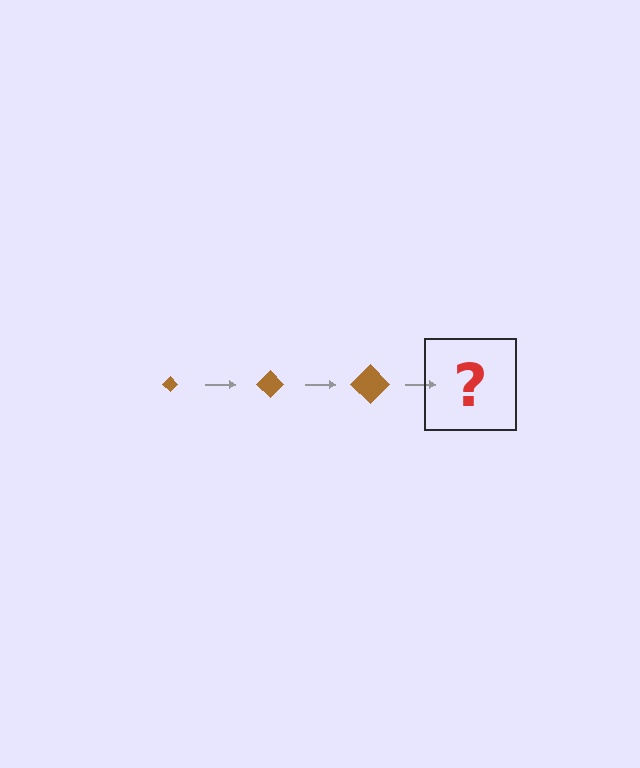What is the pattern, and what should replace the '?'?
The pattern is that the diamond gets progressively larger each step. The '?' should be a brown diamond, larger than the previous one.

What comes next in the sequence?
The next element should be a brown diamond, larger than the previous one.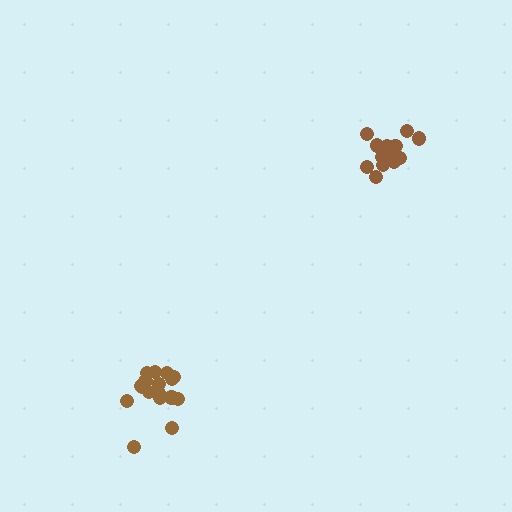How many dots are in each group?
Group 1: 15 dots, Group 2: 18 dots (33 total).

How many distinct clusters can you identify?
There are 2 distinct clusters.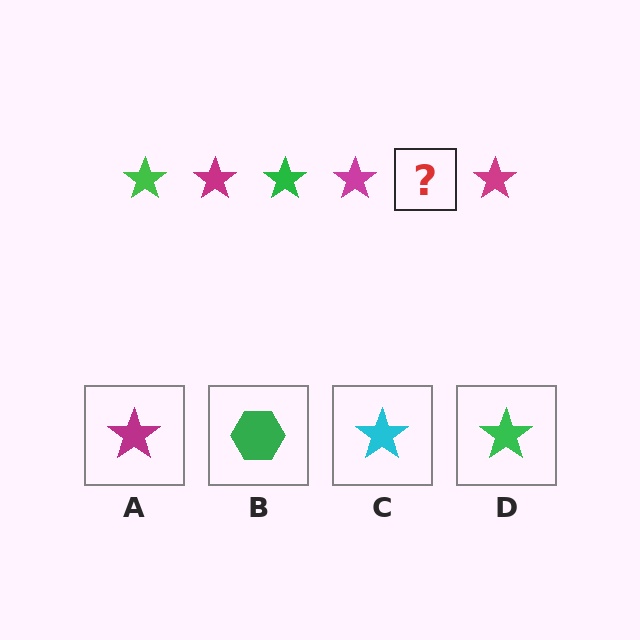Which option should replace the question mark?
Option D.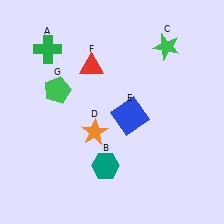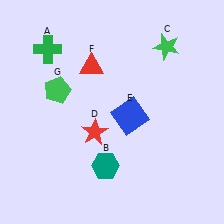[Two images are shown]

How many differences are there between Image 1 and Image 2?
There is 1 difference between the two images.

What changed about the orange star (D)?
In Image 1, D is orange. In Image 2, it changed to red.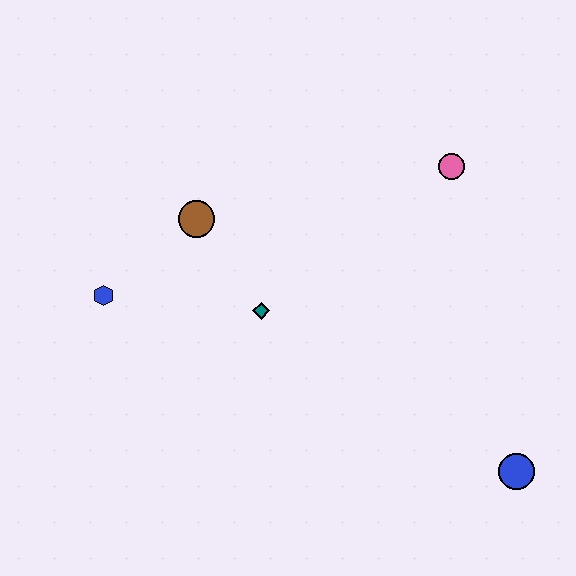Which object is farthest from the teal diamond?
The blue circle is farthest from the teal diamond.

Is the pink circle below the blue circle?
No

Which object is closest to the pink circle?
The teal diamond is closest to the pink circle.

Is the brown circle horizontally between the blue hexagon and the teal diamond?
Yes